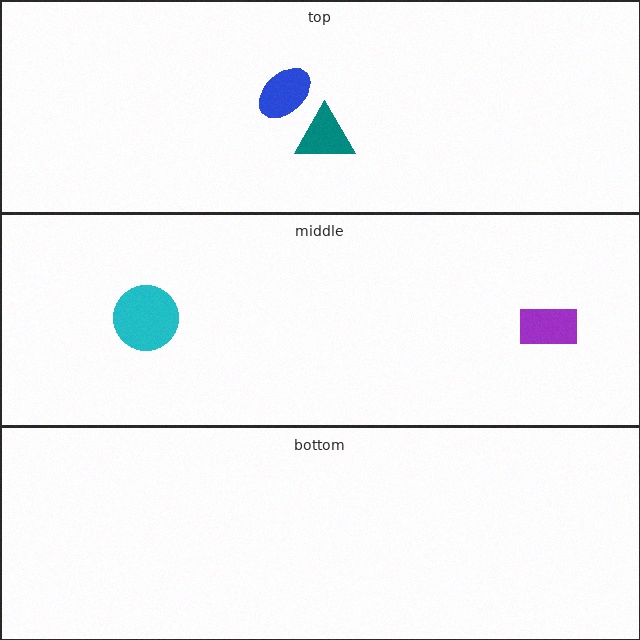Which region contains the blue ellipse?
The top region.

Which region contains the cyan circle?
The middle region.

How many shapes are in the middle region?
2.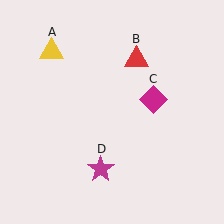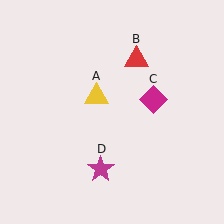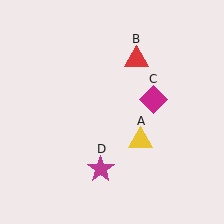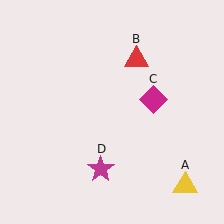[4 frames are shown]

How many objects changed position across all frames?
1 object changed position: yellow triangle (object A).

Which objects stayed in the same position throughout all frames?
Red triangle (object B) and magenta diamond (object C) and magenta star (object D) remained stationary.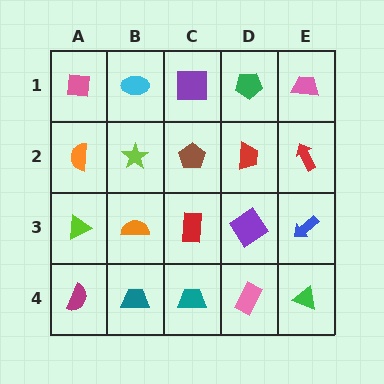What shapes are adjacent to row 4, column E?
A blue arrow (row 3, column E), a pink rectangle (row 4, column D).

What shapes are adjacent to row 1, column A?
An orange semicircle (row 2, column A), a cyan ellipse (row 1, column B).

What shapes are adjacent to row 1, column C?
A brown pentagon (row 2, column C), a cyan ellipse (row 1, column B), a green pentagon (row 1, column D).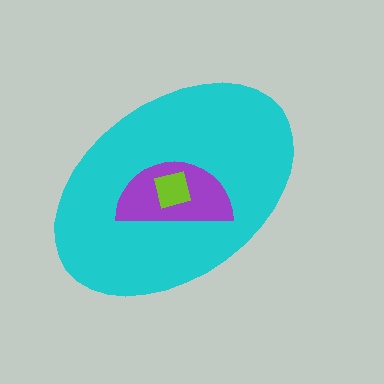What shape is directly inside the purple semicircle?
The lime square.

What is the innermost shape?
The lime square.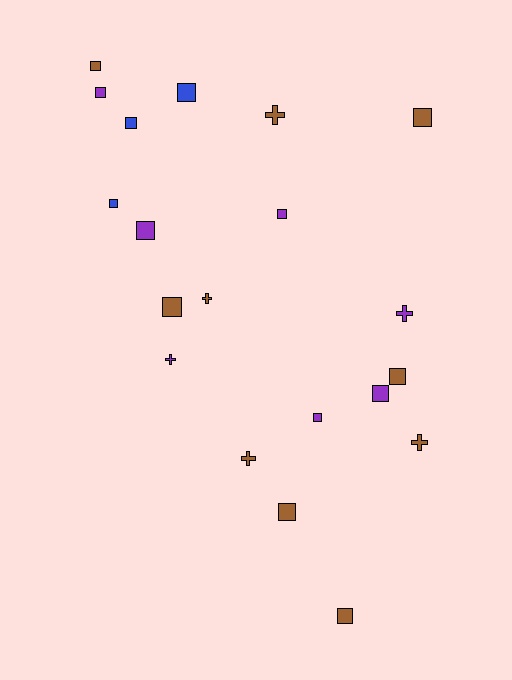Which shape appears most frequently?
Square, with 14 objects.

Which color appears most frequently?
Brown, with 10 objects.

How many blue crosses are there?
There are no blue crosses.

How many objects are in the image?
There are 20 objects.